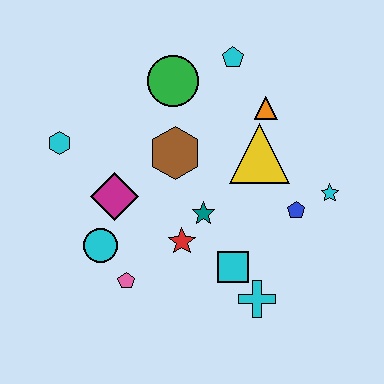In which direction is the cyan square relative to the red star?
The cyan square is to the right of the red star.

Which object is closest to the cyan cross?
The cyan square is closest to the cyan cross.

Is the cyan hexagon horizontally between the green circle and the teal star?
No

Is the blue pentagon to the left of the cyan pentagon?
No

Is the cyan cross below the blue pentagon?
Yes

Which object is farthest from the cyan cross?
The cyan hexagon is farthest from the cyan cross.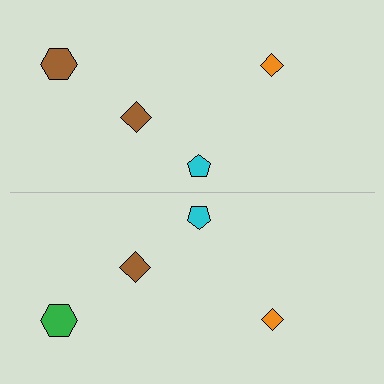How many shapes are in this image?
There are 8 shapes in this image.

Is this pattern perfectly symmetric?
No, the pattern is not perfectly symmetric. The green hexagon on the bottom side breaks the symmetry — its mirror counterpart is brown.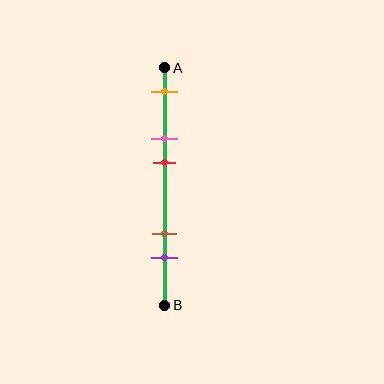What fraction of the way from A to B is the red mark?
The red mark is approximately 40% (0.4) of the way from A to B.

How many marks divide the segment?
There are 5 marks dividing the segment.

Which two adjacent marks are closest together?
The pink and red marks are the closest adjacent pair.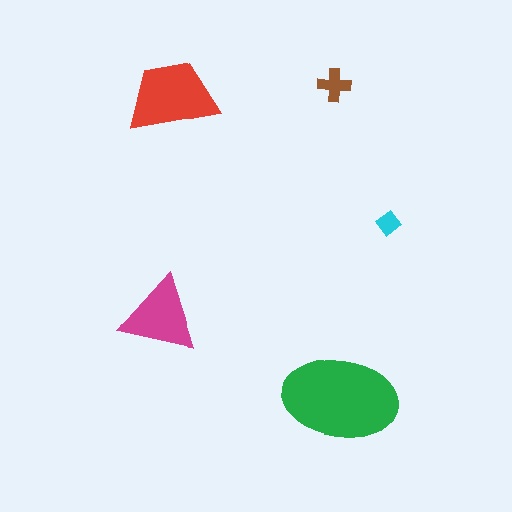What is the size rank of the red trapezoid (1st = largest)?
2nd.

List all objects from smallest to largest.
The cyan diamond, the brown cross, the magenta triangle, the red trapezoid, the green ellipse.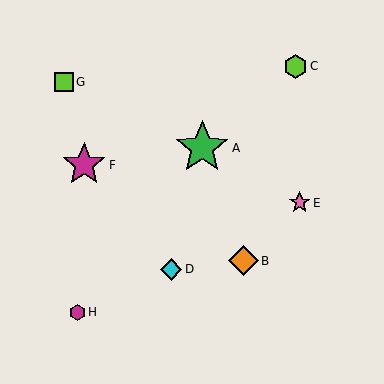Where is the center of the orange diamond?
The center of the orange diamond is at (243, 261).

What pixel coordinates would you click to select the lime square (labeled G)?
Click at (64, 82) to select the lime square G.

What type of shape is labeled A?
Shape A is a green star.